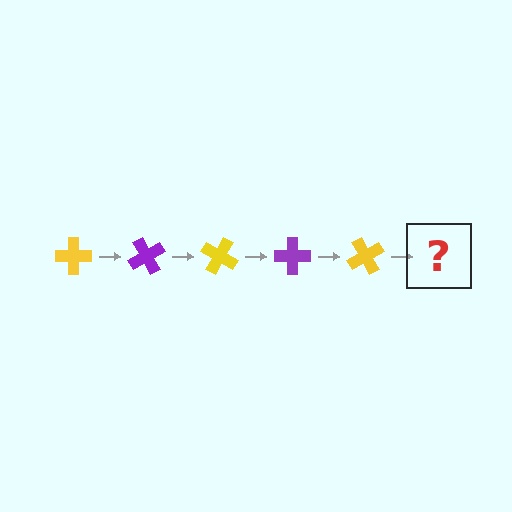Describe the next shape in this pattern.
It should be a purple cross, rotated 300 degrees from the start.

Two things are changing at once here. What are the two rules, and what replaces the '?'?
The two rules are that it rotates 60 degrees each step and the color cycles through yellow and purple. The '?' should be a purple cross, rotated 300 degrees from the start.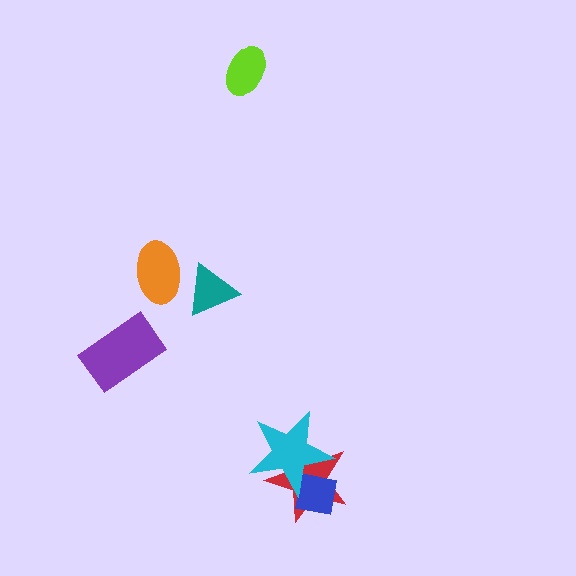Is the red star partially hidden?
Yes, it is partially covered by another shape.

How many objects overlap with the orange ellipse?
1 object overlaps with the orange ellipse.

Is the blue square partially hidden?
Yes, it is partially covered by another shape.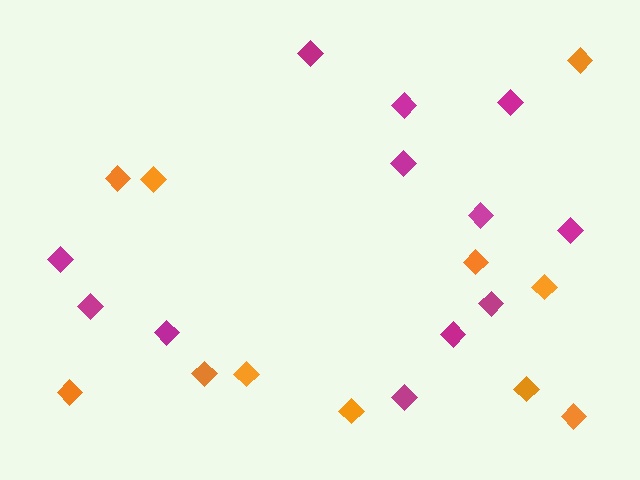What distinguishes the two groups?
There are 2 groups: one group of magenta diamonds (12) and one group of orange diamonds (11).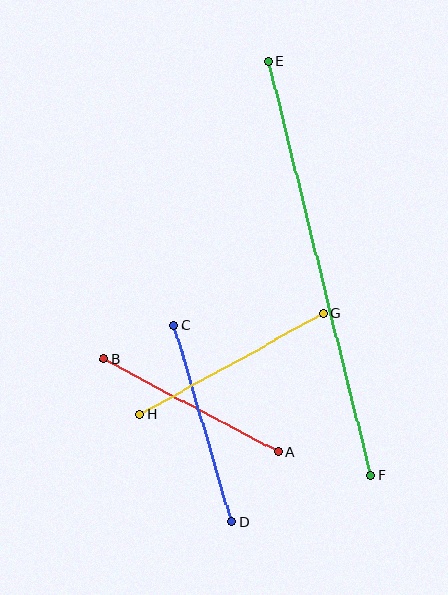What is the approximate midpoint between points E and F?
The midpoint is at approximately (320, 269) pixels.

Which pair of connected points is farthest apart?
Points E and F are farthest apart.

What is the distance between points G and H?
The distance is approximately 209 pixels.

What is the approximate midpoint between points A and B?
The midpoint is at approximately (191, 406) pixels.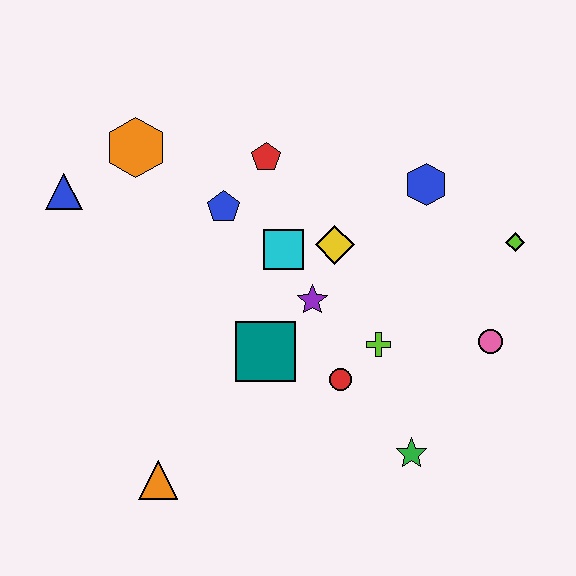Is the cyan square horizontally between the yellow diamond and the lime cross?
No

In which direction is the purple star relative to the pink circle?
The purple star is to the left of the pink circle.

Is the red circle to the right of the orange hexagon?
Yes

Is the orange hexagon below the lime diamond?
No